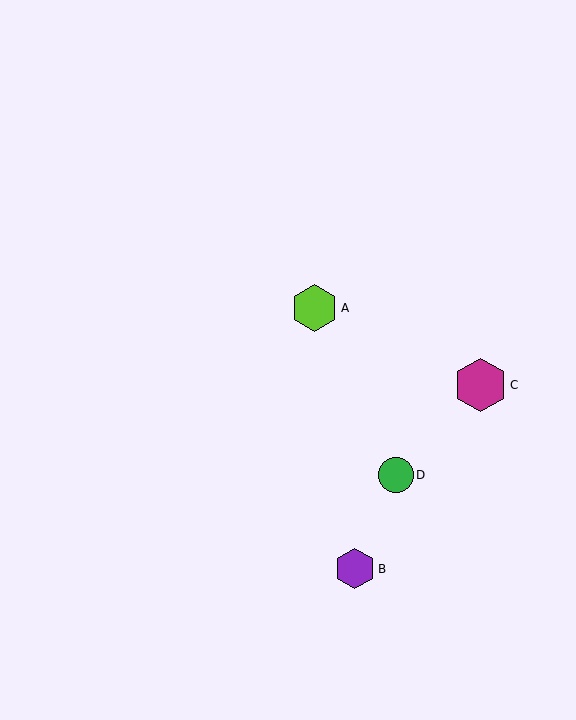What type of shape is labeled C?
Shape C is a magenta hexagon.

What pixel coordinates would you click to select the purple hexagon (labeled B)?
Click at (355, 569) to select the purple hexagon B.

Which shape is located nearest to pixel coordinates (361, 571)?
The purple hexagon (labeled B) at (355, 569) is nearest to that location.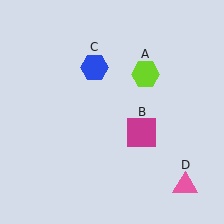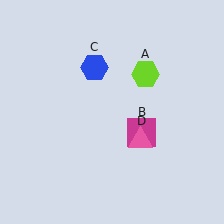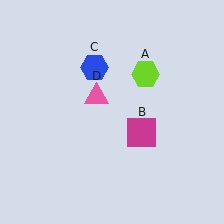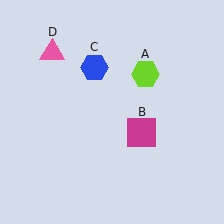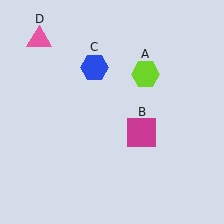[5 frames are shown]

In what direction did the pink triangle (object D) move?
The pink triangle (object D) moved up and to the left.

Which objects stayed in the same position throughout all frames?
Lime hexagon (object A) and magenta square (object B) and blue hexagon (object C) remained stationary.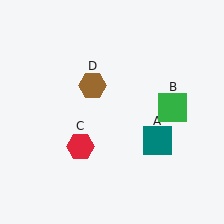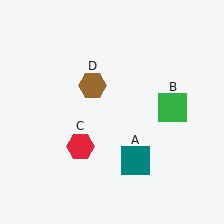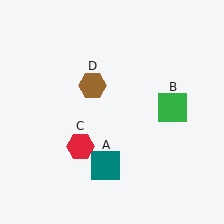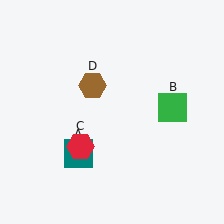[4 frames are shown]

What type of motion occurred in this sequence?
The teal square (object A) rotated clockwise around the center of the scene.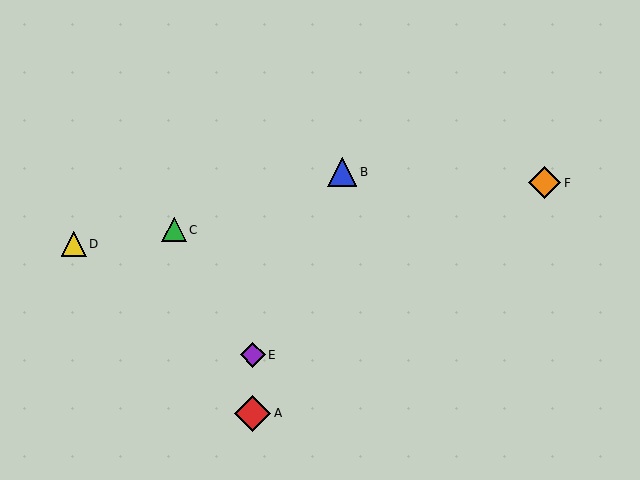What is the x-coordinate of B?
Object B is at x≈342.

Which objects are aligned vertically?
Objects A, E are aligned vertically.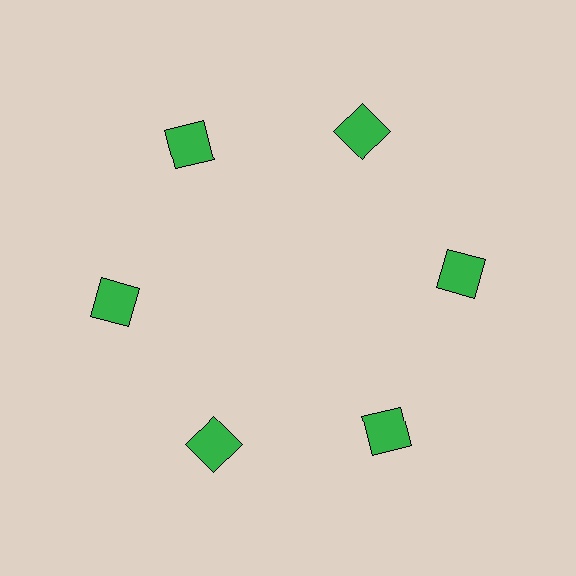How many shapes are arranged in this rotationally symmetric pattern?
There are 6 shapes, arranged in 6 groups of 1.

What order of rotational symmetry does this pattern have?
This pattern has 6-fold rotational symmetry.